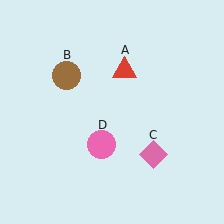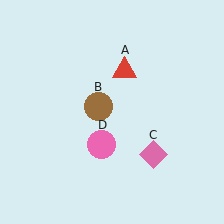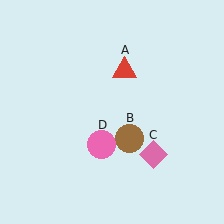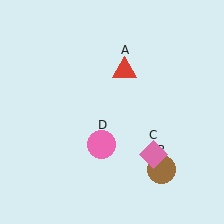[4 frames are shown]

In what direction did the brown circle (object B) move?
The brown circle (object B) moved down and to the right.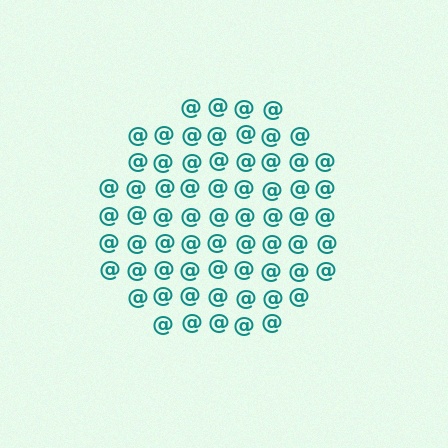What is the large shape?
The large shape is a circle.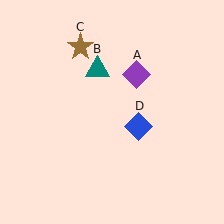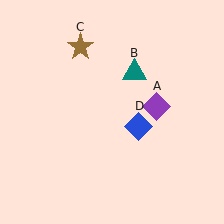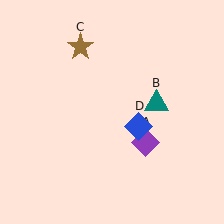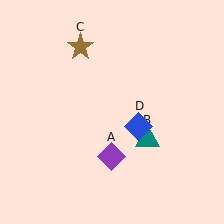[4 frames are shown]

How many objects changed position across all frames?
2 objects changed position: purple diamond (object A), teal triangle (object B).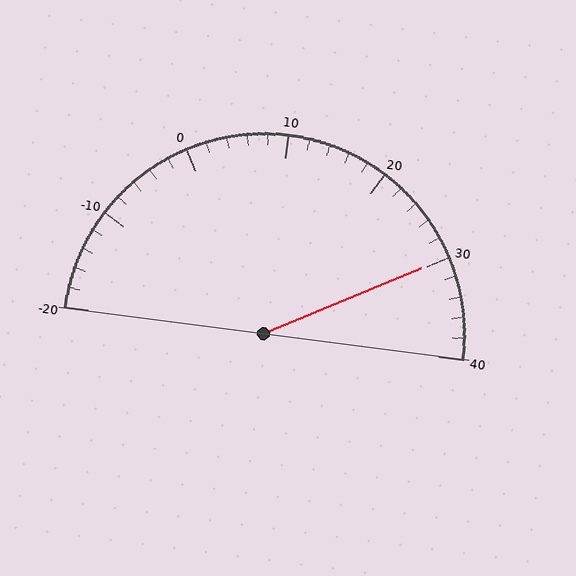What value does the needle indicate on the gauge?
The needle indicates approximately 30.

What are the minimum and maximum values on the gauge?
The gauge ranges from -20 to 40.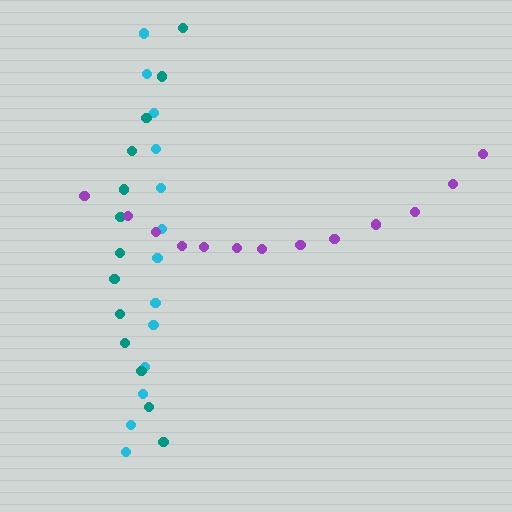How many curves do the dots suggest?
There are 3 distinct paths.